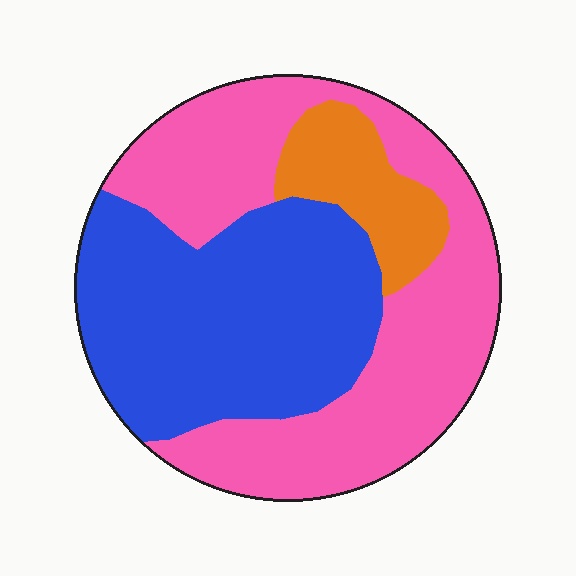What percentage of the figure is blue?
Blue takes up about two fifths (2/5) of the figure.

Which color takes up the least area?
Orange, at roughly 10%.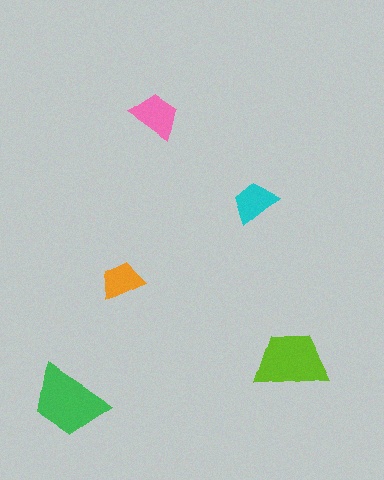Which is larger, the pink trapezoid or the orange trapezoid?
The pink one.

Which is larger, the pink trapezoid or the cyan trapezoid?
The pink one.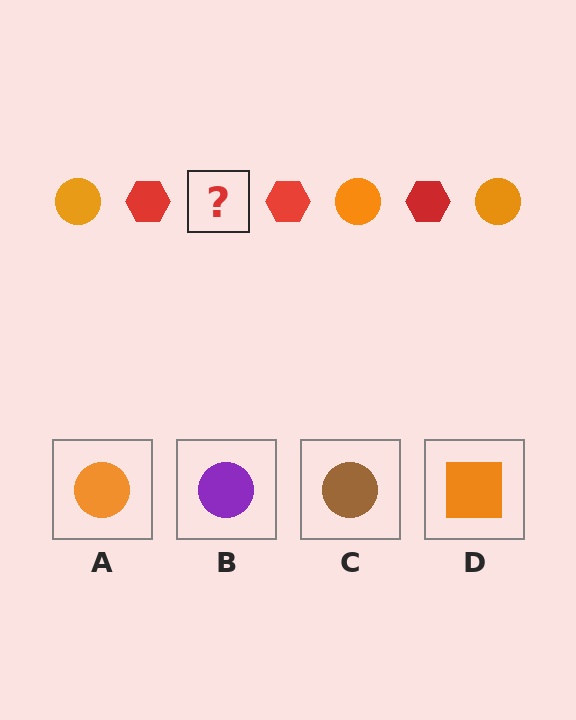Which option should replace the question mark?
Option A.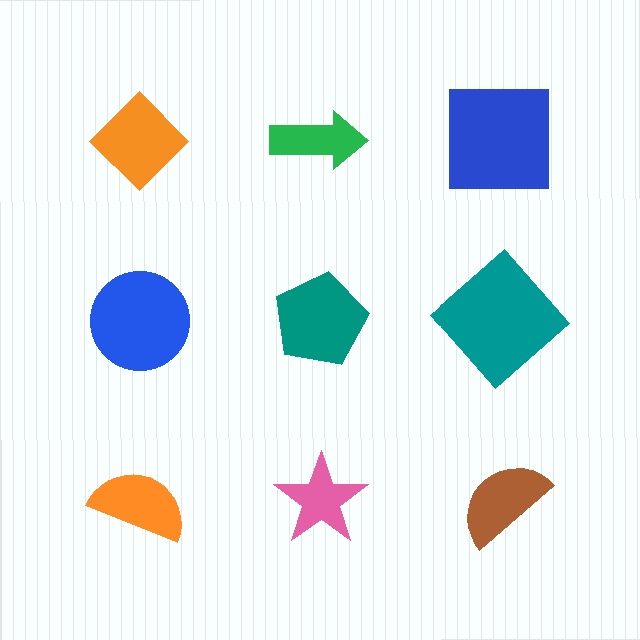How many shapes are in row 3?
3 shapes.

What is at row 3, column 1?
An orange semicircle.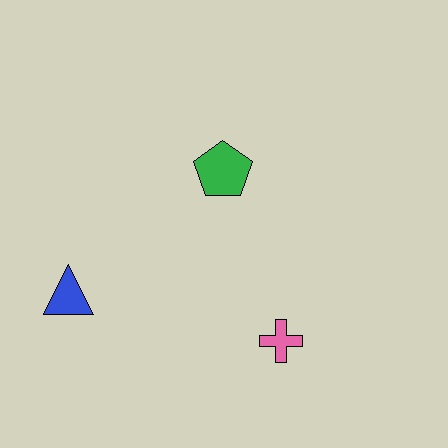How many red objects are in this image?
There are no red objects.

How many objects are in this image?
There are 3 objects.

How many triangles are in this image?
There is 1 triangle.